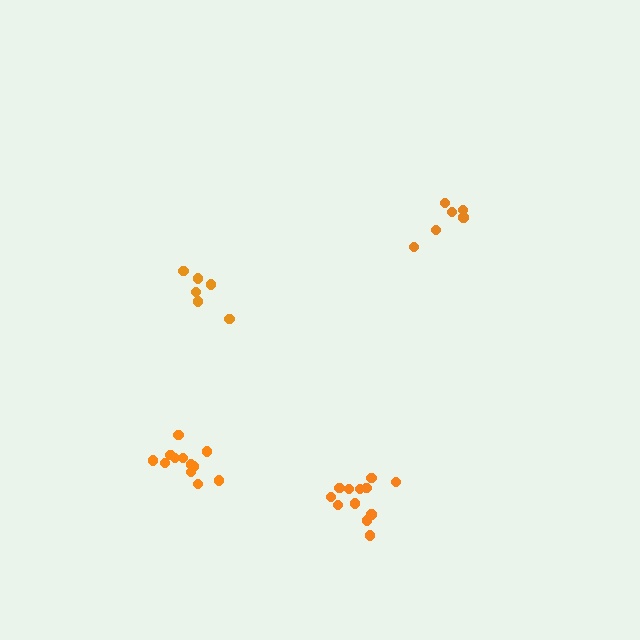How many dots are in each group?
Group 1: 12 dots, Group 2: 6 dots, Group 3: 6 dots, Group 4: 12 dots (36 total).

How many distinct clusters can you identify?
There are 4 distinct clusters.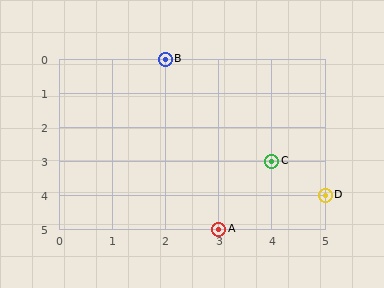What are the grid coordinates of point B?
Point B is at grid coordinates (2, 0).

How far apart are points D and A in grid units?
Points D and A are 2 columns and 1 row apart (about 2.2 grid units diagonally).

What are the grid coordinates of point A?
Point A is at grid coordinates (3, 5).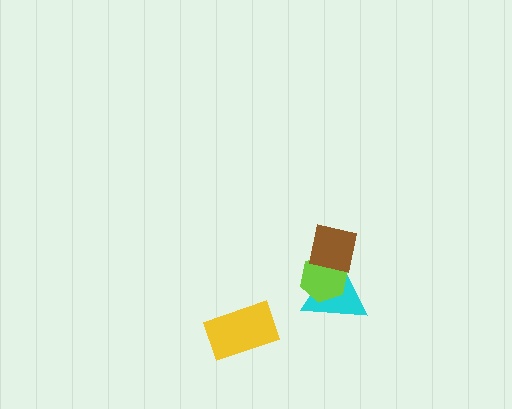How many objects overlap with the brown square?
2 objects overlap with the brown square.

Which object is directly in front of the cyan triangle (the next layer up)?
The lime hexagon is directly in front of the cyan triangle.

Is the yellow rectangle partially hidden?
No, no other shape covers it.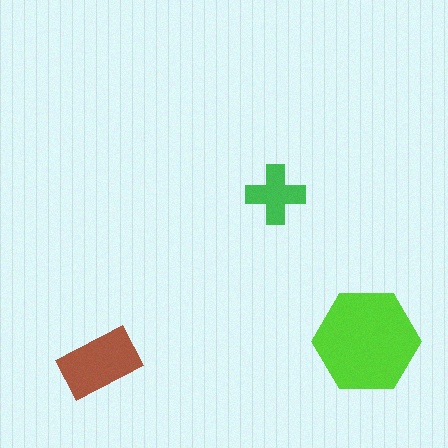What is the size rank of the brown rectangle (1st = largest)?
2nd.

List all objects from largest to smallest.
The lime hexagon, the brown rectangle, the green cross.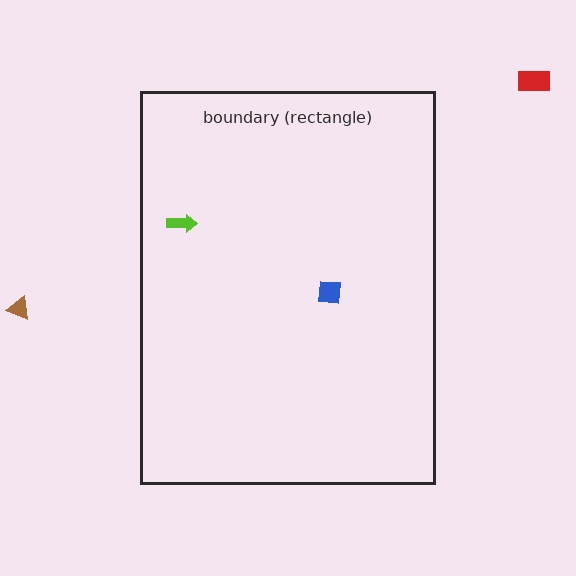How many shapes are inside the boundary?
2 inside, 2 outside.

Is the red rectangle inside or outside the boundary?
Outside.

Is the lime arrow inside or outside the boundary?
Inside.